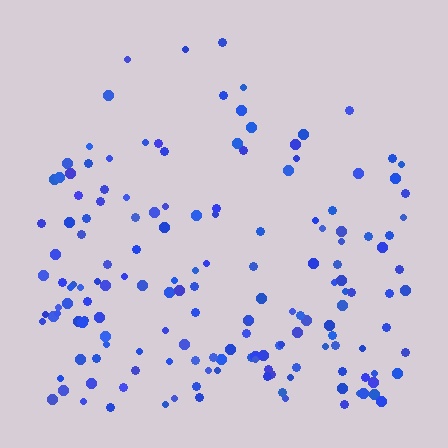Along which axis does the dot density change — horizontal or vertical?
Vertical.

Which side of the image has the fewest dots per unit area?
The top.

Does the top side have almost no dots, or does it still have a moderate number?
Still a moderate number, just noticeably fewer than the bottom.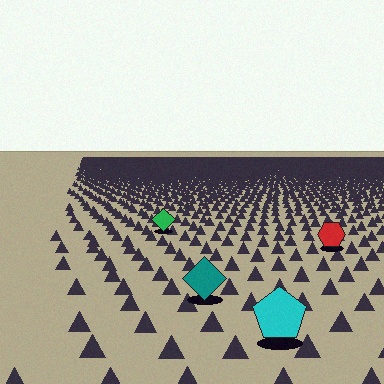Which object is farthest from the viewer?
The green diamond is farthest from the viewer. It appears smaller and the ground texture around it is denser.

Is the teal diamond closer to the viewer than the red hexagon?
Yes. The teal diamond is closer — you can tell from the texture gradient: the ground texture is coarser near it.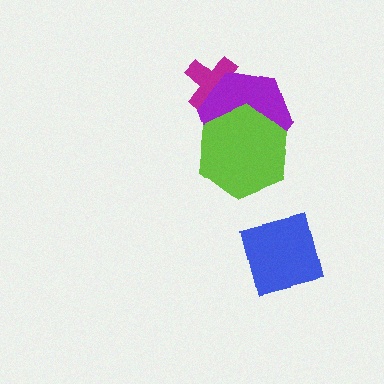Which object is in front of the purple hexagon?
The lime hexagon is in front of the purple hexagon.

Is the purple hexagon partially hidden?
Yes, it is partially covered by another shape.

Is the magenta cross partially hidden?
Yes, it is partially covered by another shape.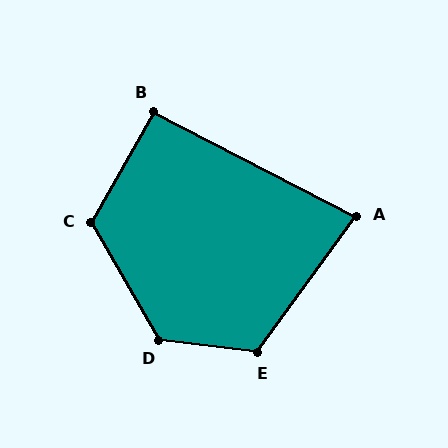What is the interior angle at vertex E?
Approximately 119 degrees (obtuse).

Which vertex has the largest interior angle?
D, at approximately 127 degrees.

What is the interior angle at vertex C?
Approximately 121 degrees (obtuse).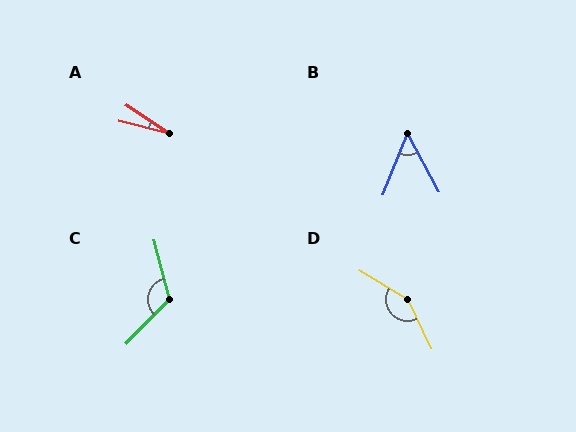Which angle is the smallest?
A, at approximately 19 degrees.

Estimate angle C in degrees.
Approximately 121 degrees.